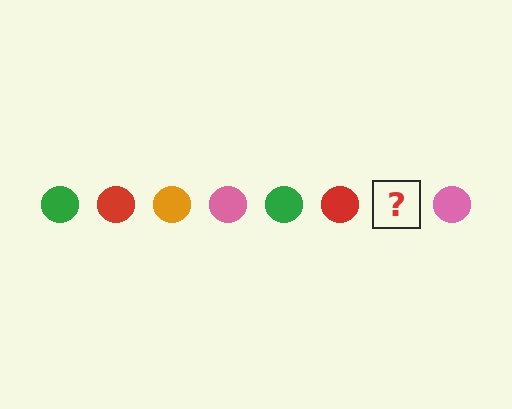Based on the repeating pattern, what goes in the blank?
The blank should be an orange circle.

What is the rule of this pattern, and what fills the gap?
The rule is that the pattern cycles through green, red, orange, pink circles. The gap should be filled with an orange circle.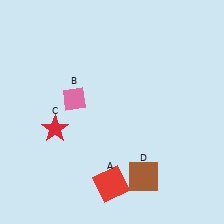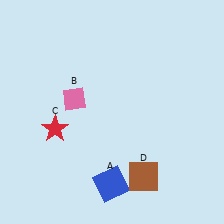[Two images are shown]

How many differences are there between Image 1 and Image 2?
There is 1 difference between the two images.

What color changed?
The square (A) changed from red in Image 1 to blue in Image 2.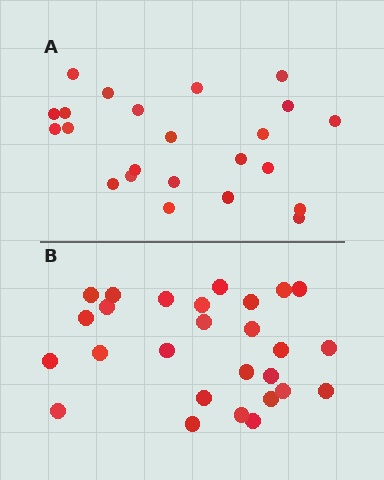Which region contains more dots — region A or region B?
Region B (the bottom region) has more dots.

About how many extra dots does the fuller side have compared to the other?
Region B has about 4 more dots than region A.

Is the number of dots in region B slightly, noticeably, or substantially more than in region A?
Region B has only slightly more — the two regions are fairly close. The ratio is roughly 1.2 to 1.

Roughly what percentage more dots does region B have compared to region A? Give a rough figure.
About 15% more.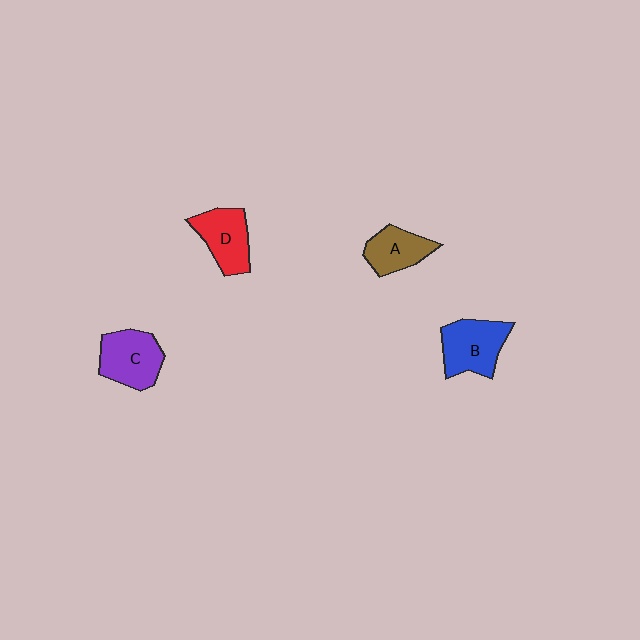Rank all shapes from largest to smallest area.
From largest to smallest: B (blue), C (purple), D (red), A (brown).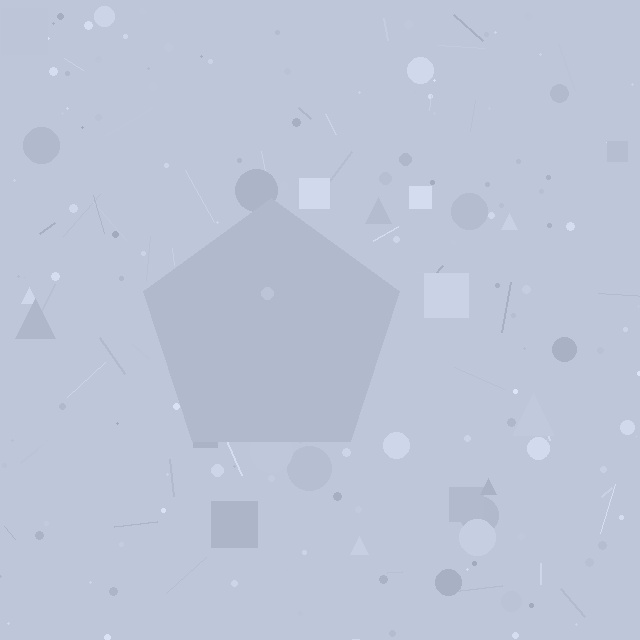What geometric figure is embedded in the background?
A pentagon is embedded in the background.